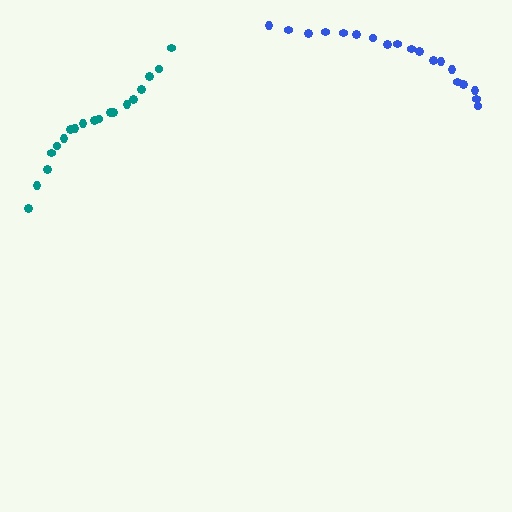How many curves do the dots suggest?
There are 2 distinct paths.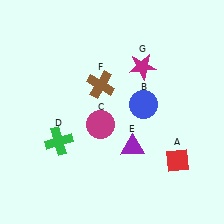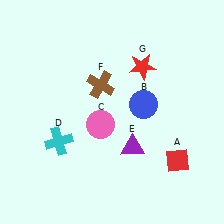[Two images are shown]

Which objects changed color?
C changed from magenta to pink. D changed from green to cyan. G changed from magenta to red.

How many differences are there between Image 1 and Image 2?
There are 3 differences between the two images.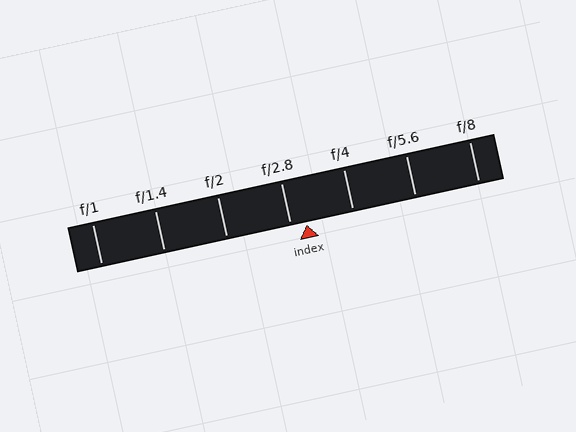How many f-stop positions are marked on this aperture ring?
There are 7 f-stop positions marked.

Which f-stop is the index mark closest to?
The index mark is closest to f/2.8.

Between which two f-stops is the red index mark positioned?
The index mark is between f/2.8 and f/4.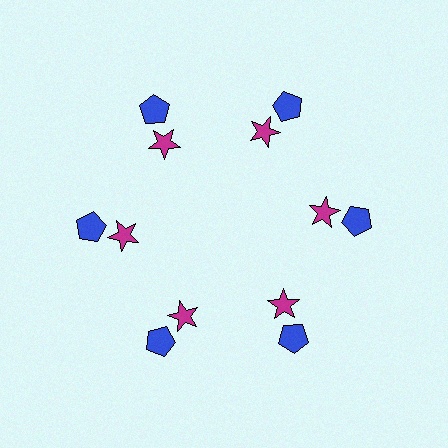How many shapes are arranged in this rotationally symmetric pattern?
There are 12 shapes, arranged in 6 groups of 2.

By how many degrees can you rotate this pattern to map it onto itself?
The pattern maps onto itself every 60 degrees of rotation.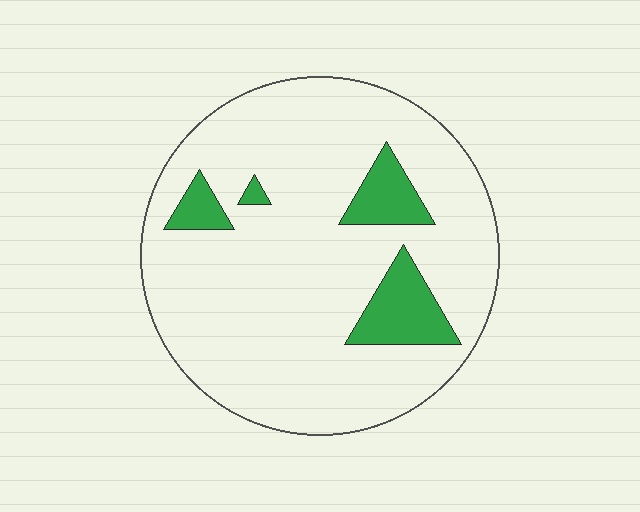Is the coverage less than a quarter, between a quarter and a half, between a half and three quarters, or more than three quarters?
Less than a quarter.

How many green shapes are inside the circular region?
4.